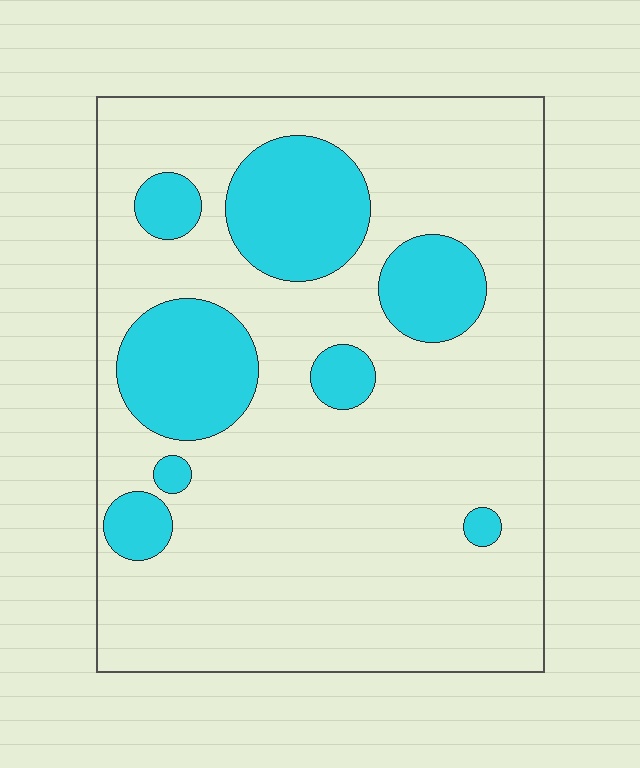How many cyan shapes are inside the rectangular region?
8.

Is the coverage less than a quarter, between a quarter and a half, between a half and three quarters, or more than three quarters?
Less than a quarter.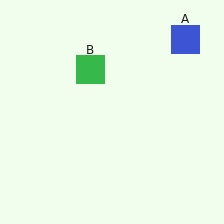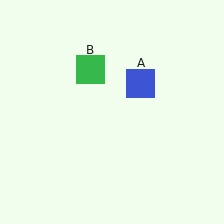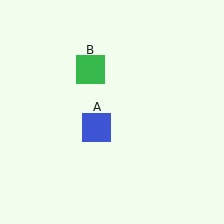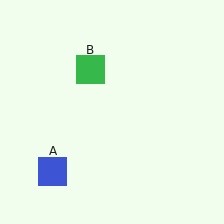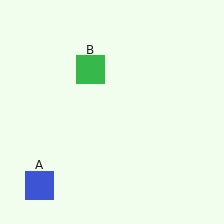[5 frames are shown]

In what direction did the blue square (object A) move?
The blue square (object A) moved down and to the left.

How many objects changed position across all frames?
1 object changed position: blue square (object A).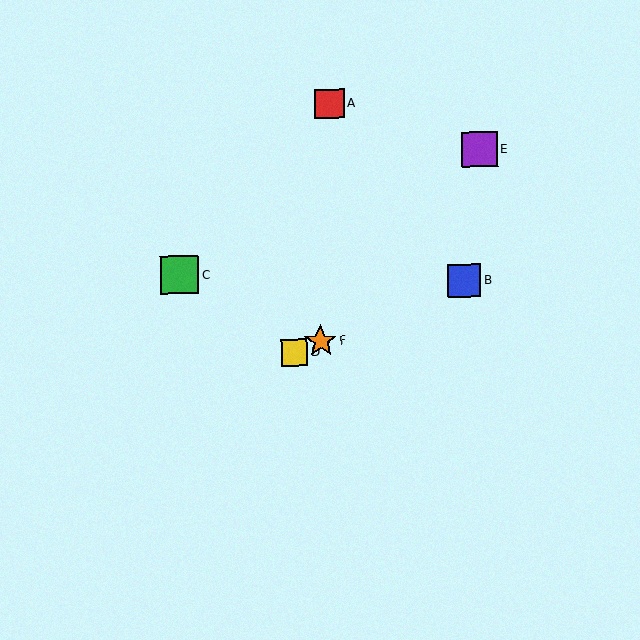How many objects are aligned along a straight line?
3 objects (B, D, F) are aligned along a straight line.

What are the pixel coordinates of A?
Object A is at (329, 104).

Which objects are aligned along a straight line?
Objects B, D, F are aligned along a straight line.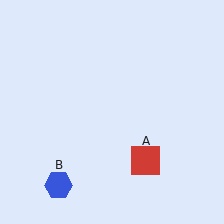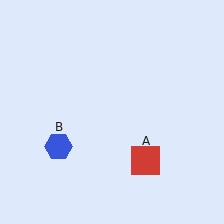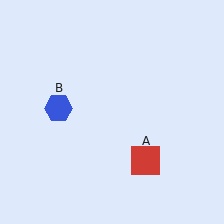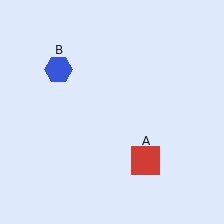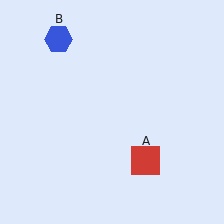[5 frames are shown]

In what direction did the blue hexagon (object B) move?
The blue hexagon (object B) moved up.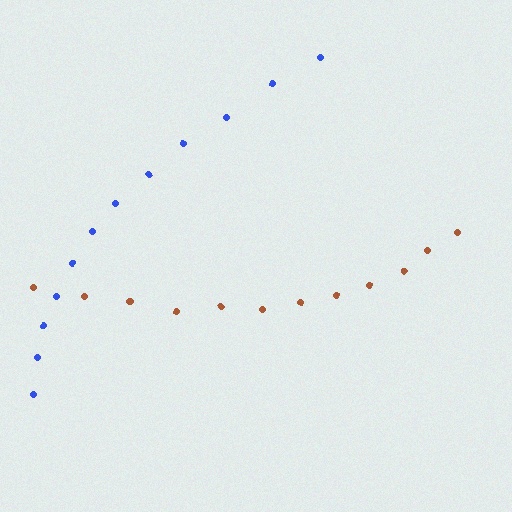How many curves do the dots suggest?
There are 2 distinct paths.